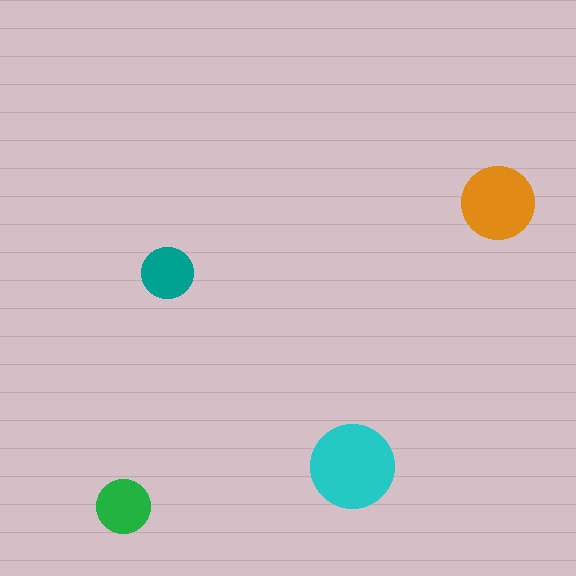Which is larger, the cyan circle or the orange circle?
The cyan one.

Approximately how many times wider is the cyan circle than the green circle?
About 1.5 times wider.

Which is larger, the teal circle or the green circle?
The green one.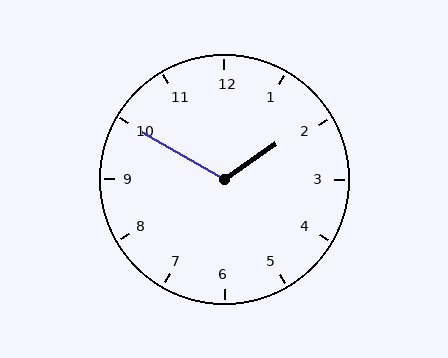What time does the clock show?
1:50.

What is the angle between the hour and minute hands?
Approximately 115 degrees.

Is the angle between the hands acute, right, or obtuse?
It is obtuse.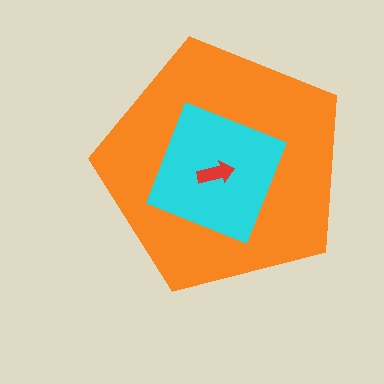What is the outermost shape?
The orange pentagon.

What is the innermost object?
The red arrow.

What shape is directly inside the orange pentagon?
The cyan diamond.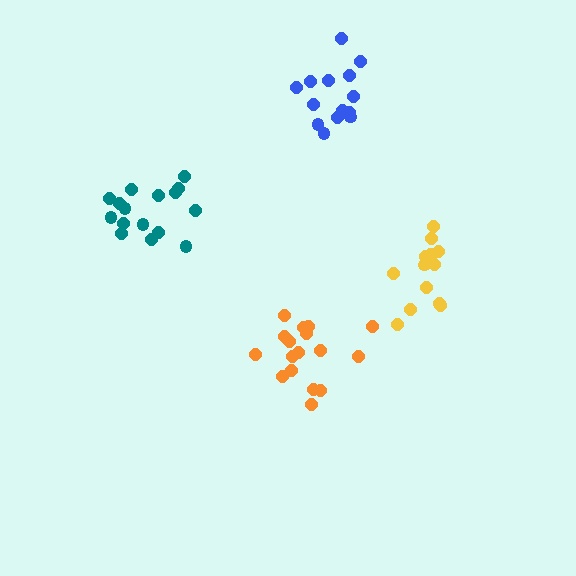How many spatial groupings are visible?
There are 4 spatial groupings.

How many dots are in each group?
Group 1: 14 dots, Group 2: 16 dots, Group 3: 13 dots, Group 4: 17 dots (60 total).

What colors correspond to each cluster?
The clusters are colored: blue, teal, yellow, orange.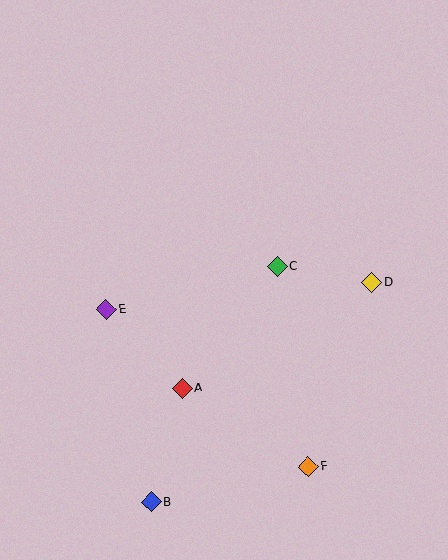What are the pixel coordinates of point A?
Point A is at (182, 388).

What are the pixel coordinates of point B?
Point B is at (151, 502).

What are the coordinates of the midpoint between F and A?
The midpoint between F and A is at (245, 427).